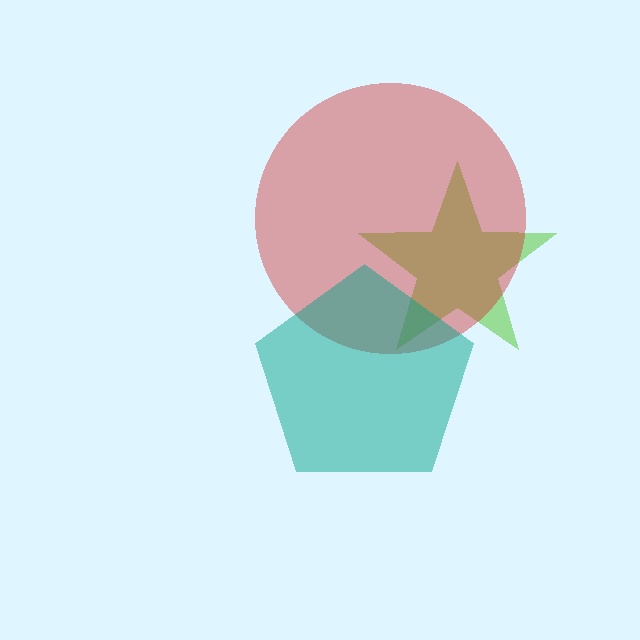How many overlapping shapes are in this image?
There are 3 overlapping shapes in the image.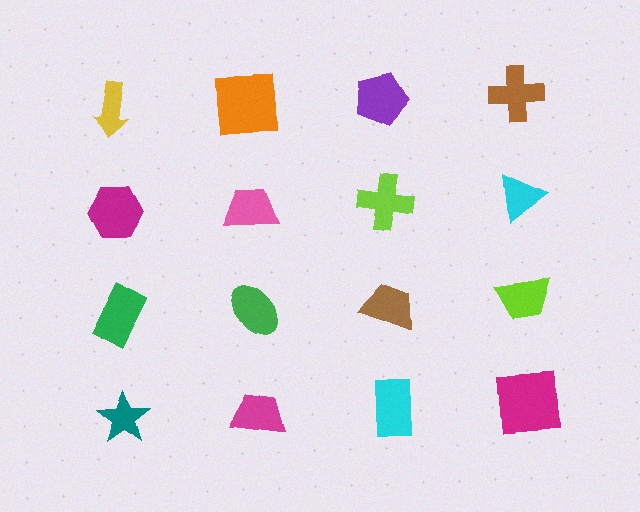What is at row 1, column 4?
A brown cross.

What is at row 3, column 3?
A brown trapezoid.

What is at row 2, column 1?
A magenta hexagon.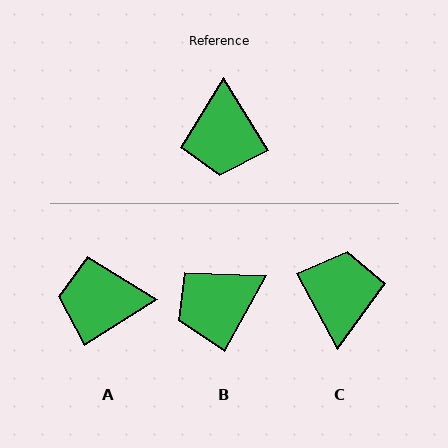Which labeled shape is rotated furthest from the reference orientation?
C, about 176 degrees away.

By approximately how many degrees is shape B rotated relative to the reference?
Approximately 61 degrees clockwise.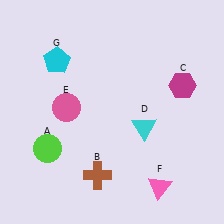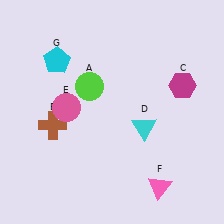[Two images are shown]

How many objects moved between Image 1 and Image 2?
2 objects moved between the two images.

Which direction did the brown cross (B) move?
The brown cross (B) moved up.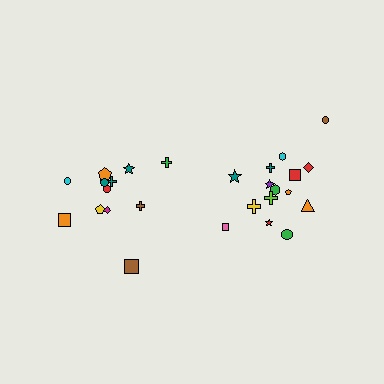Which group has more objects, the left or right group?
The right group.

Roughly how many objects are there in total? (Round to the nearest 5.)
Roughly 25 objects in total.